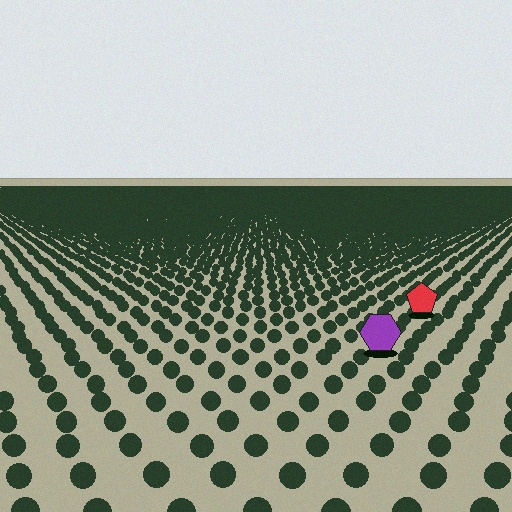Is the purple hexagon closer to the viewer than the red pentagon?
Yes. The purple hexagon is closer — you can tell from the texture gradient: the ground texture is coarser near it.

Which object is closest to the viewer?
The purple hexagon is closest. The texture marks near it are larger and more spread out.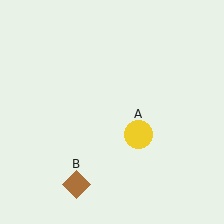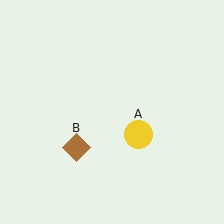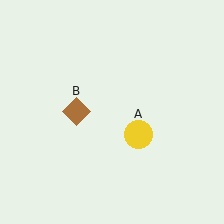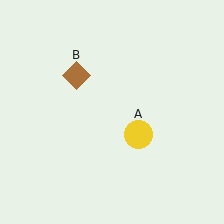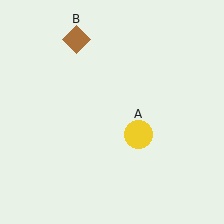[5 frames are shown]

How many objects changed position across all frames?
1 object changed position: brown diamond (object B).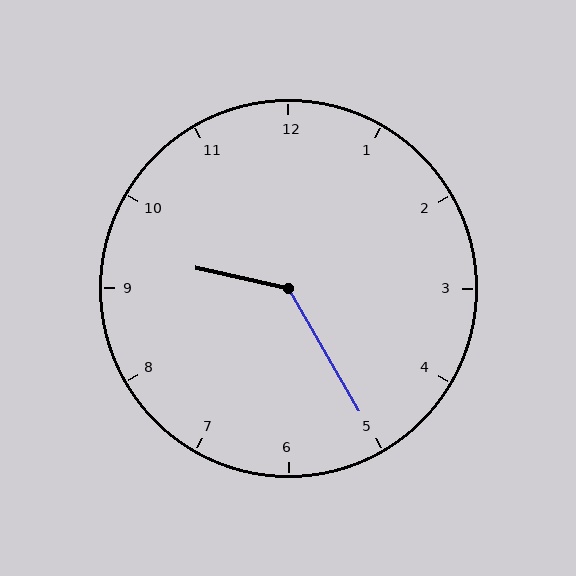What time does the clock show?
9:25.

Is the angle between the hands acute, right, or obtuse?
It is obtuse.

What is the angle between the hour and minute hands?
Approximately 132 degrees.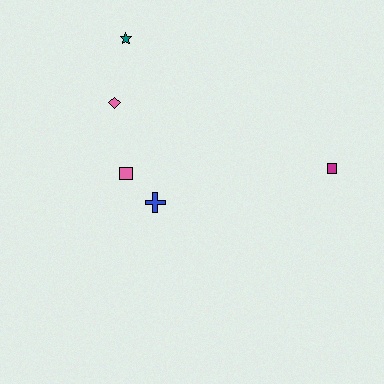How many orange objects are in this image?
There are no orange objects.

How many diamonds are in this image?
There is 1 diamond.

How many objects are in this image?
There are 5 objects.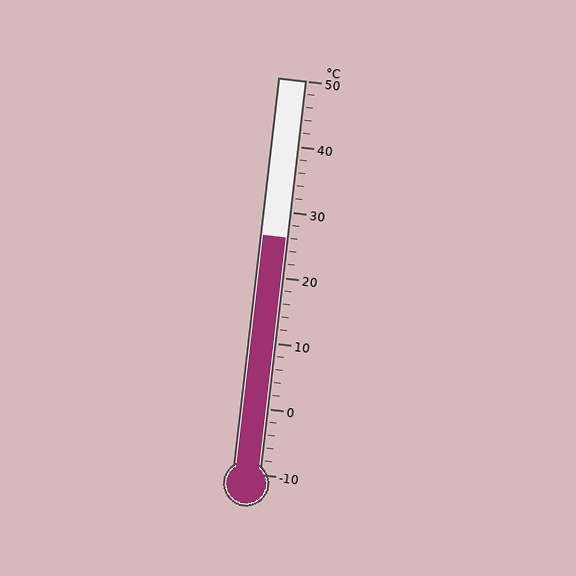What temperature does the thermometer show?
The thermometer shows approximately 26°C.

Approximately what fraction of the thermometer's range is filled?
The thermometer is filled to approximately 60% of its range.